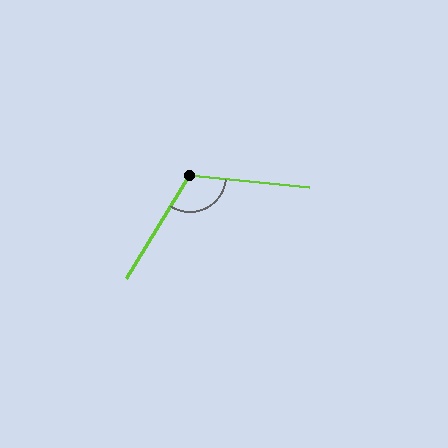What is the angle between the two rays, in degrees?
Approximately 116 degrees.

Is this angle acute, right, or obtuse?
It is obtuse.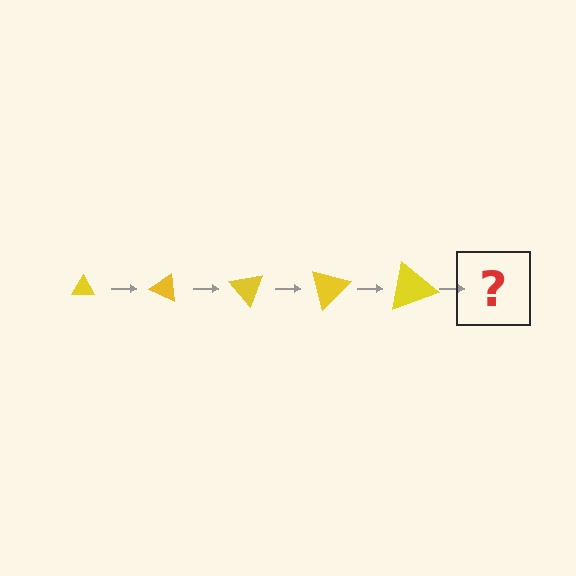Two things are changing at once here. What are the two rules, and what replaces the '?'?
The two rules are that the triangle grows larger each step and it rotates 25 degrees each step. The '?' should be a triangle, larger than the previous one and rotated 125 degrees from the start.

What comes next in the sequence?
The next element should be a triangle, larger than the previous one and rotated 125 degrees from the start.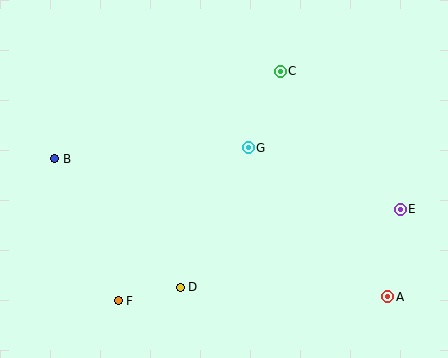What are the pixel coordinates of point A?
Point A is at (388, 297).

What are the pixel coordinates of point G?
Point G is at (248, 148).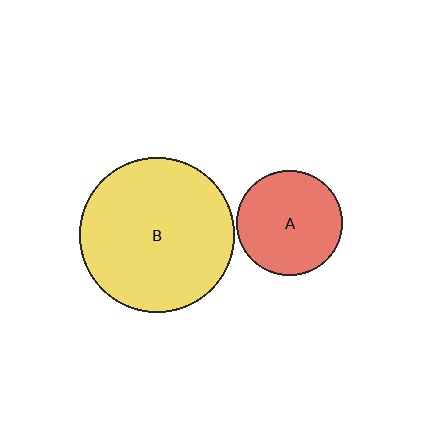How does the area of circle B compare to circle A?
Approximately 2.1 times.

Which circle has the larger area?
Circle B (yellow).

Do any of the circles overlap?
No, none of the circles overlap.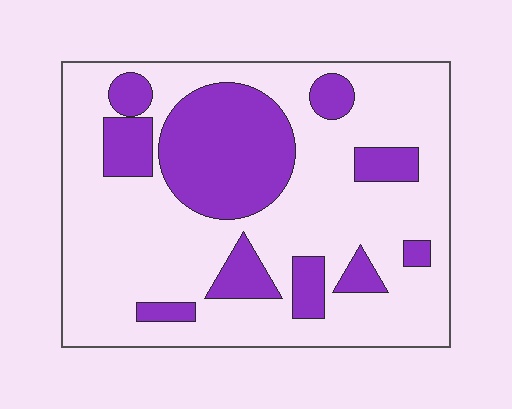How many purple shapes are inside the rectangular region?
10.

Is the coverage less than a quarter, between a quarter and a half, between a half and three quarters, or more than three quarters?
Between a quarter and a half.